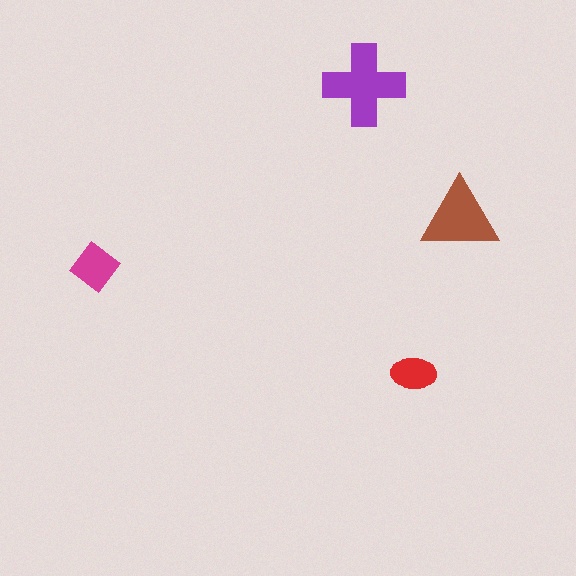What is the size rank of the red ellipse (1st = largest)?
4th.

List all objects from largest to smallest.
The purple cross, the brown triangle, the magenta diamond, the red ellipse.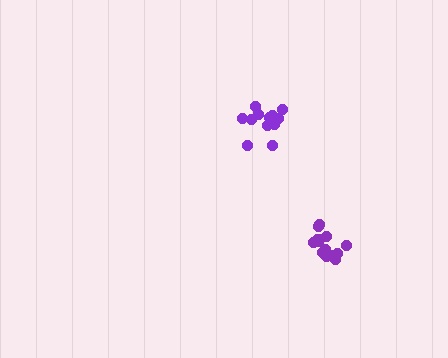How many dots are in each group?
Group 1: 15 dots, Group 2: 13 dots (28 total).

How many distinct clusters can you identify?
There are 2 distinct clusters.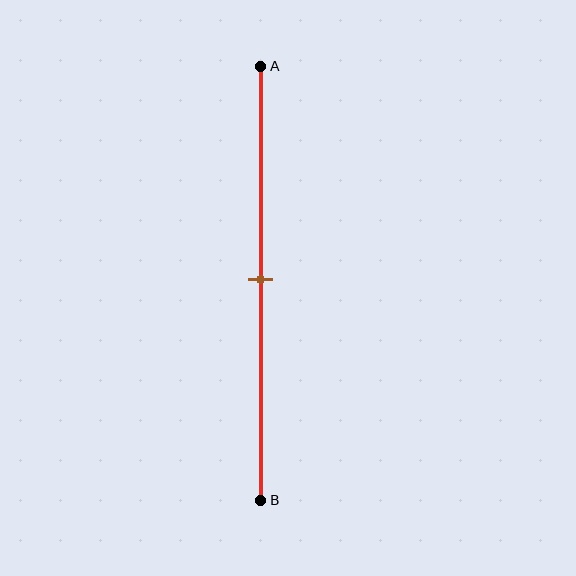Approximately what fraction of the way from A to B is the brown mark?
The brown mark is approximately 50% of the way from A to B.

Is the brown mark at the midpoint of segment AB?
Yes, the mark is approximately at the midpoint.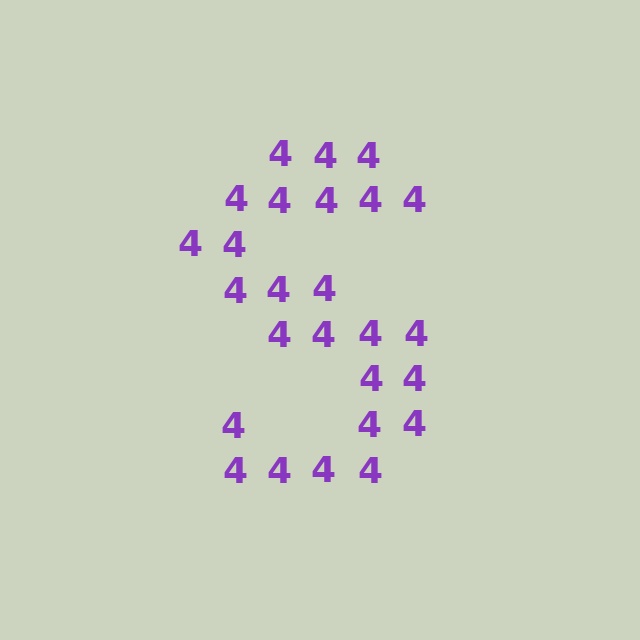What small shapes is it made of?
It is made of small digit 4's.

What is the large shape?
The large shape is the letter S.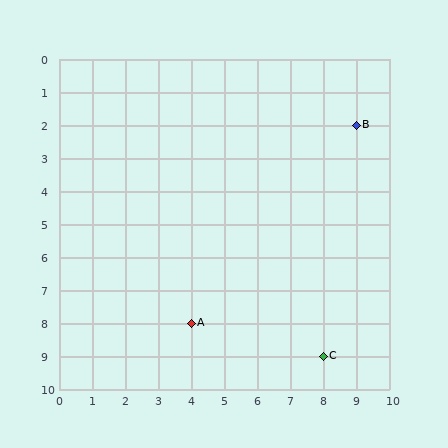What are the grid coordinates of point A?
Point A is at grid coordinates (4, 8).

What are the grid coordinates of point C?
Point C is at grid coordinates (8, 9).